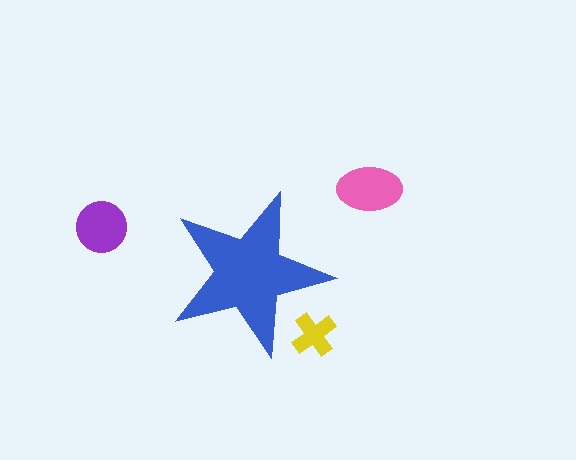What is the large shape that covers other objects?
A blue star.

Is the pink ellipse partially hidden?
No, the pink ellipse is fully visible.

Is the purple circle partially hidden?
No, the purple circle is fully visible.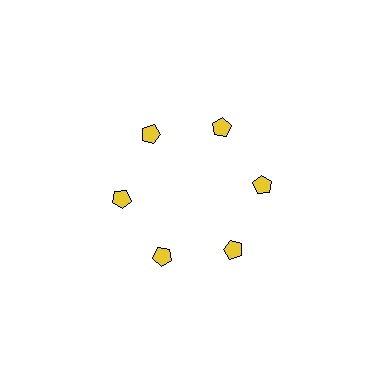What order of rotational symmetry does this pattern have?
This pattern has 6-fold rotational symmetry.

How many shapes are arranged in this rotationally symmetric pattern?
There are 6 shapes, arranged in 6 groups of 1.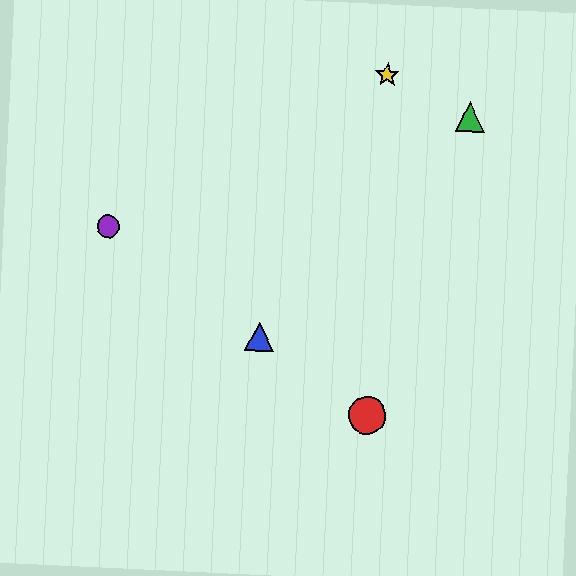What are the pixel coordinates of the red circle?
The red circle is at (367, 415).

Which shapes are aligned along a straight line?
The red circle, the blue triangle, the purple circle are aligned along a straight line.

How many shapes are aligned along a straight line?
3 shapes (the red circle, the blue triangle, the purple circle) are aligned along a straight line.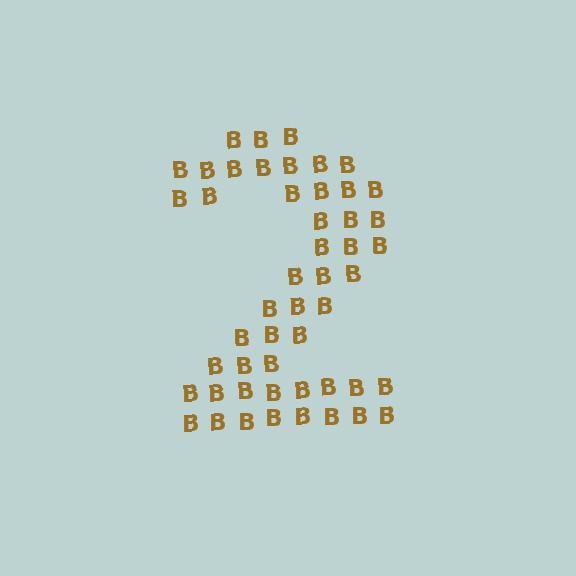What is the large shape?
The large shape is the digit 2.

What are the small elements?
The small elements are letter B's.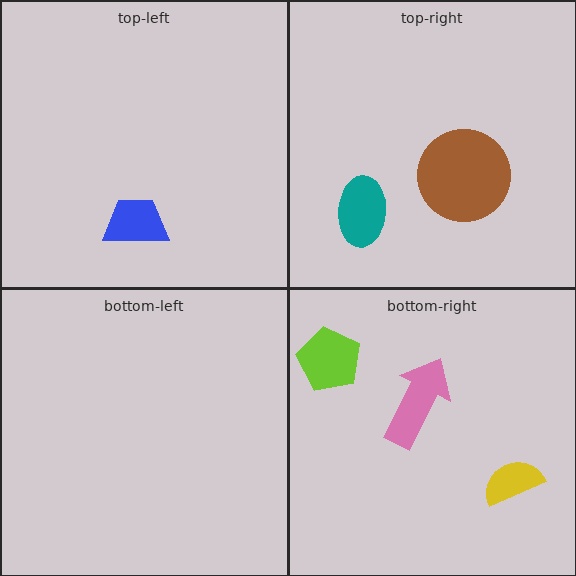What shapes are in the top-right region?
The teal ellipse, the brown circle.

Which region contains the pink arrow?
The bottom-right region.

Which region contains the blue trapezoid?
The top-left region.